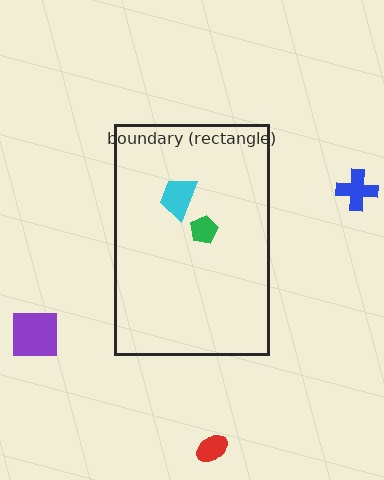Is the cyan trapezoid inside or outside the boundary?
Inside.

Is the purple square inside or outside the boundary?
Outside.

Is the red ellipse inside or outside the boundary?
Outside.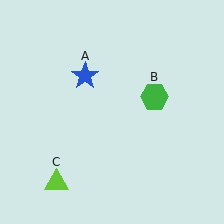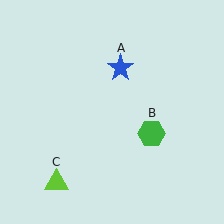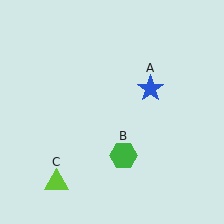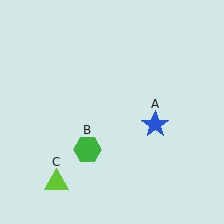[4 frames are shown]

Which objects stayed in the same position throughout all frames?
Lime triangle (object C) remained stationary.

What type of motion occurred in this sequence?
The blue star (object A), green hexagon (object B) rotated clockwise around the center of the scene.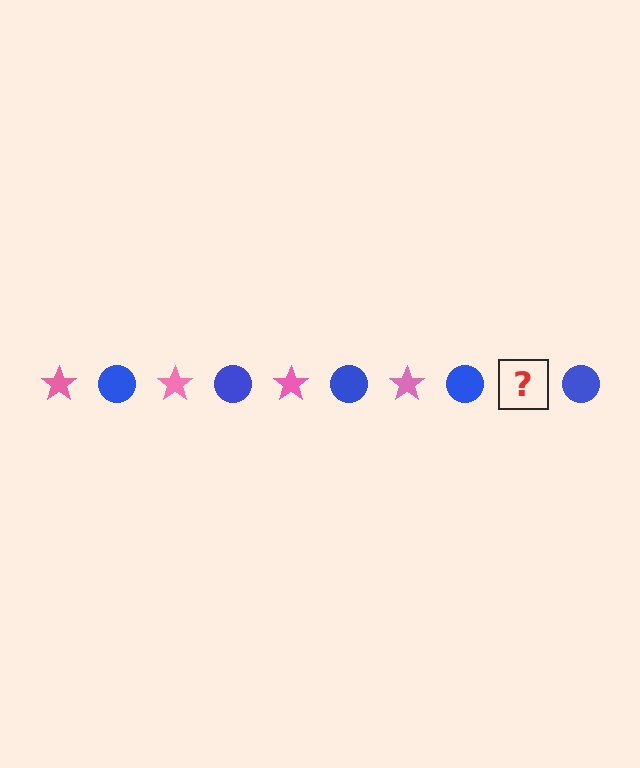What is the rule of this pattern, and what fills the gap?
The rule is that the pattern alternates between pink star and blue circle. The gap should be filled with a pink star.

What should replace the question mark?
The question mark should be replaced with a pink star.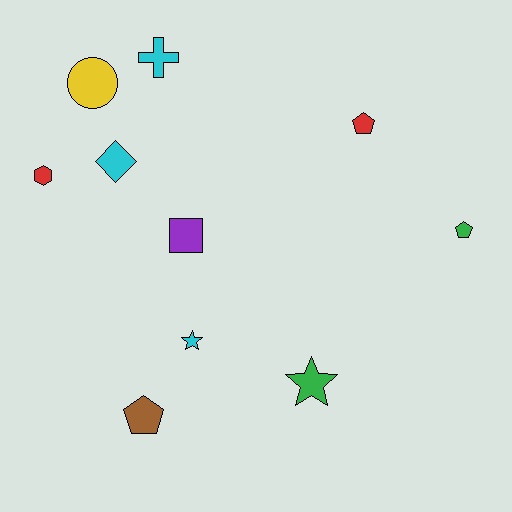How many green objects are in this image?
There are 2 green objects.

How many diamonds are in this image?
There is 1 diamond.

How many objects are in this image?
There are 10 objects.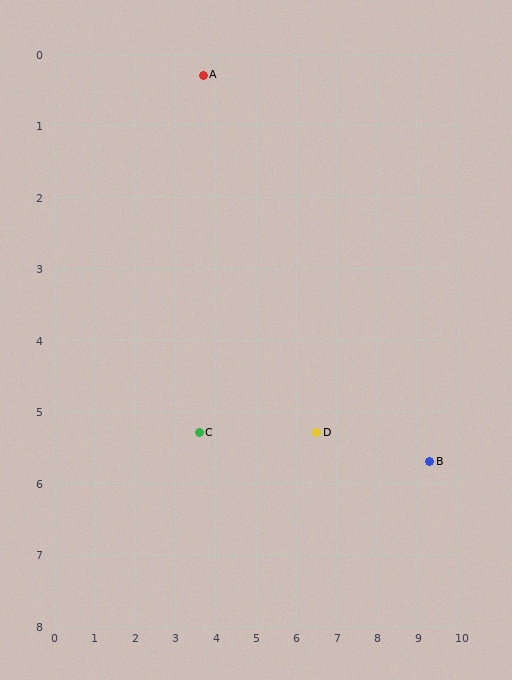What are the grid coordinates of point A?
Point A is at approximately (3.7, 0.3).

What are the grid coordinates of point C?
Point C is at approximately (3.6, 5.3).